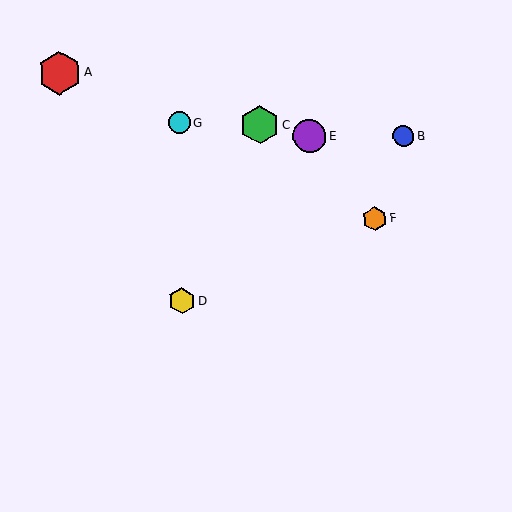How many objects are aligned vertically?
2 objects (D, G) are aligned vertically.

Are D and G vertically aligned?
Yes, both are at x≈182.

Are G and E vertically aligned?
No, G is at x≈179 and E is at x≈310.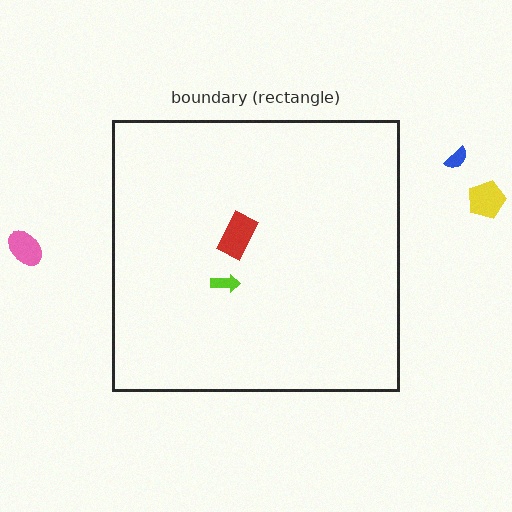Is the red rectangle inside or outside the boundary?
Inside.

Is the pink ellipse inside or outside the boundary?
Outside.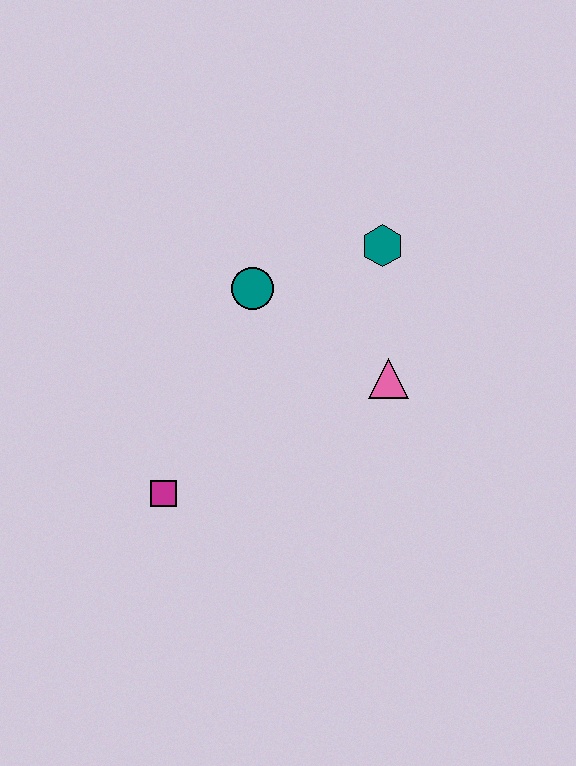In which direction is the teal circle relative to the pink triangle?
The teal circle is to the left of the pink triangle.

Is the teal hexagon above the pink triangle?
Yes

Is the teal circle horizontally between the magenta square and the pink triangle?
Yes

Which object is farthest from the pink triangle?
The magenta square is farthest from the pink triangle.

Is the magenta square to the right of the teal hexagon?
No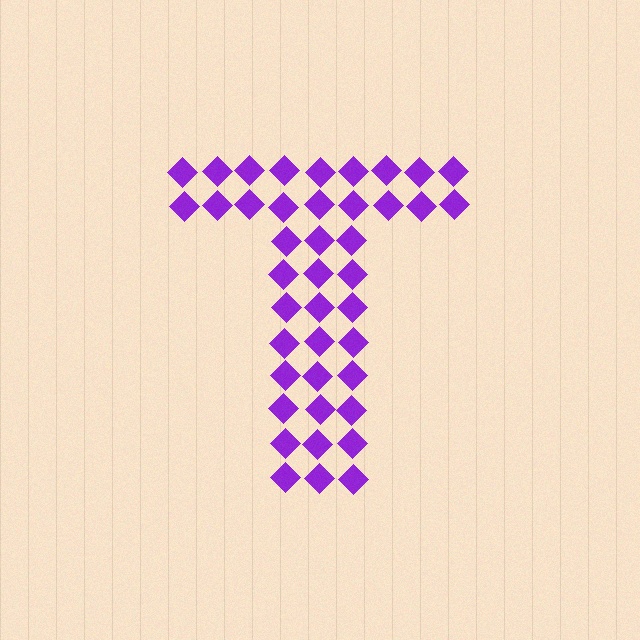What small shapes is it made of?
It is made of small diamonds.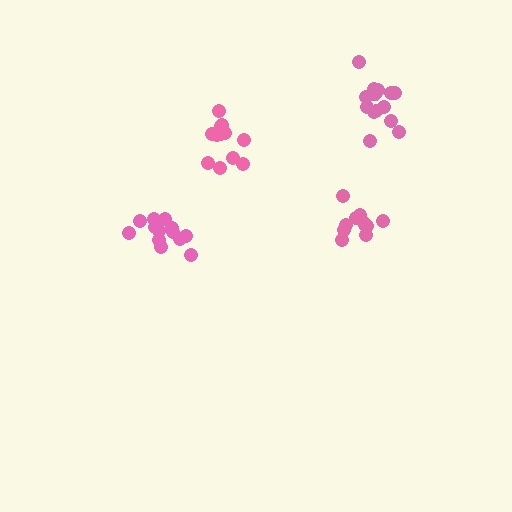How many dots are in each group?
Group 1: 14 dots, Group 2: 12 dots, Group 3: 14 dots, Group 4: 11 dots (51 total).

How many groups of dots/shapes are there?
There are 4 groups.